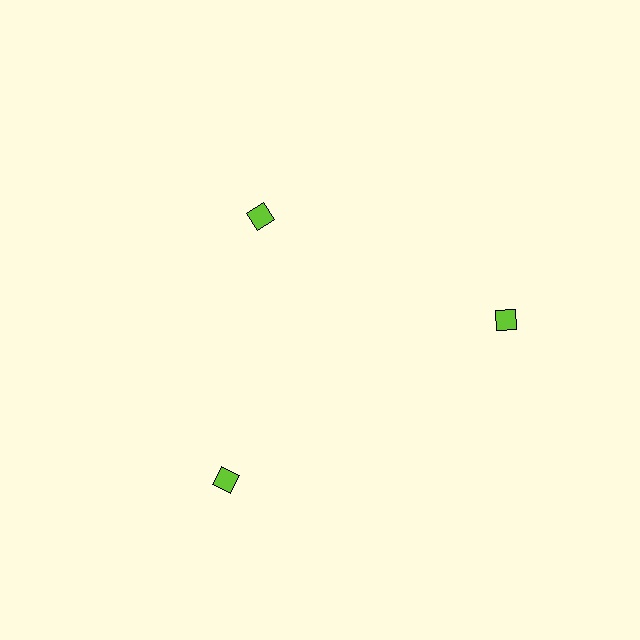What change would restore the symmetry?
The symmetry would be restored by moving it outward, back onto the ring so that all 3 diamonds sit at equal angles and equal distance from the center.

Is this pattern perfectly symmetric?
No. The 3 lime diamonds are arranged in a ring, but one element near the 11 o'clock position is pulled inward toward the center, breaking the 3-fold rotational symmetry.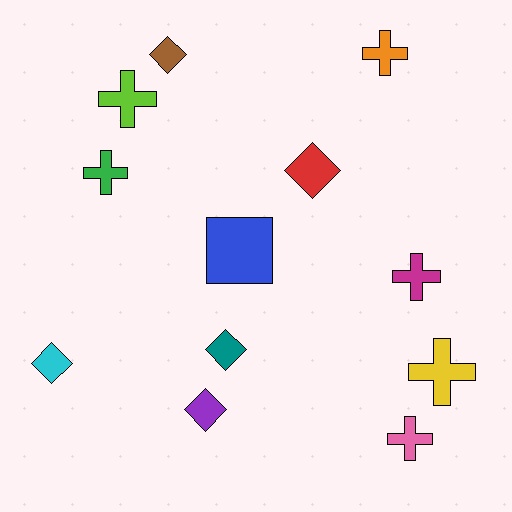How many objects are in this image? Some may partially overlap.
There are 12 objects.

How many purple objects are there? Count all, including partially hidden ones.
There is 1 purple object.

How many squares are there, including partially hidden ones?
There is 1 square.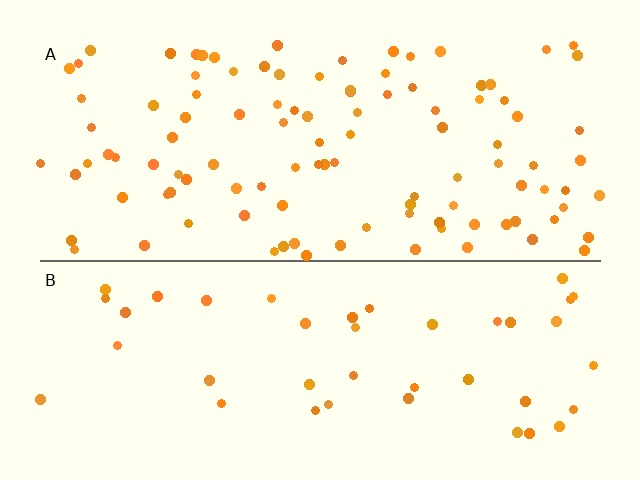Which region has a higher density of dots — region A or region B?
A (the top).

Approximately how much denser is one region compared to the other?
Approximately 2.4× — region A over region B.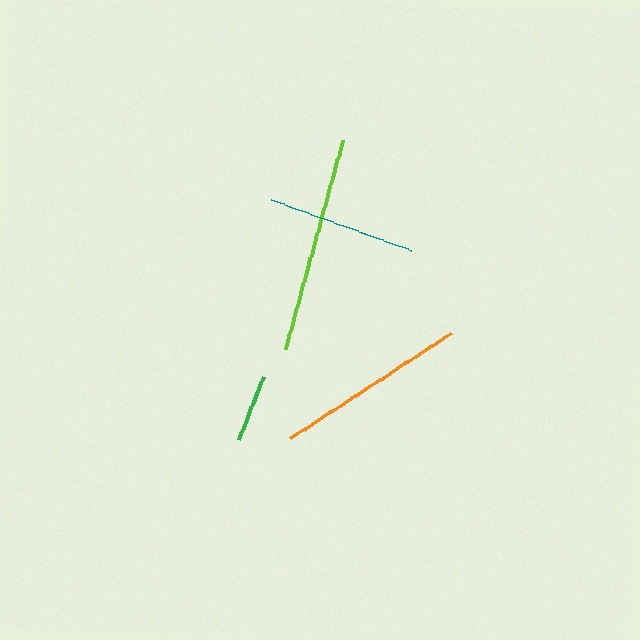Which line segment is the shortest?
The green line is the shortest at approximately 68 pixels.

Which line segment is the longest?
The lime line is the longest at approximately 217 pixels.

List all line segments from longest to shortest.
From longest to shortest: lime, orange, teal, green.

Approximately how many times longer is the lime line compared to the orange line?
The lime line is approximately 1.1 times the length of the orange line.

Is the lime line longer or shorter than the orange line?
The lime line is longer than the orange line.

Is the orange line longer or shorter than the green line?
The orange line is longer than the green line.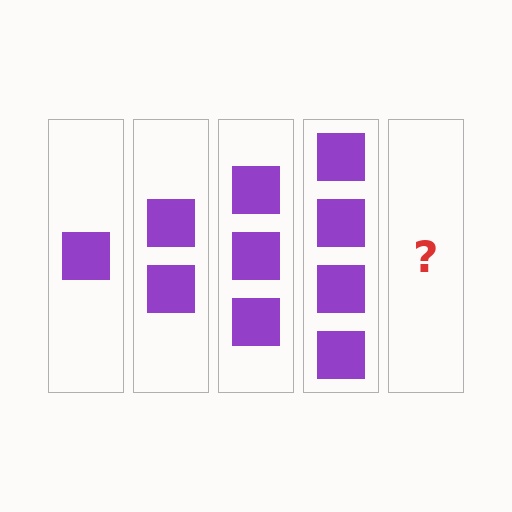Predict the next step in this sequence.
The next step is 5 squares.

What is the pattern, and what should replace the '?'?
The pattern is that each step adds one more square. The '?' should be 5 squares.